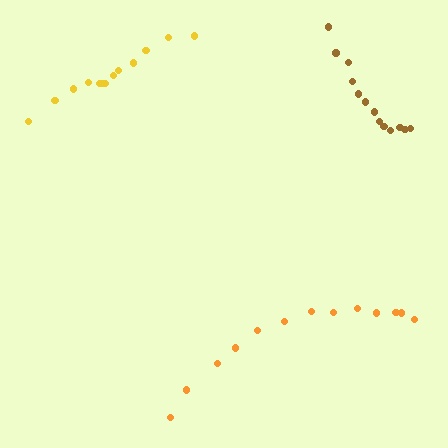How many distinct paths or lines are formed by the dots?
There are 3 distinct paths.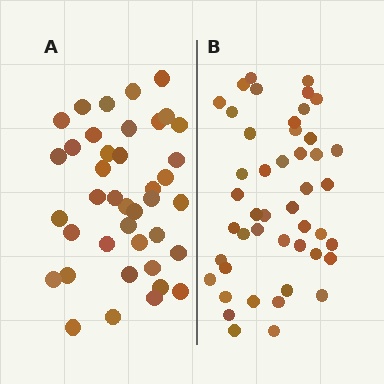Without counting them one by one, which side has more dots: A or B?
Region B (the right region) has more dots.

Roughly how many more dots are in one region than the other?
Region B has about 6 more dots than region A.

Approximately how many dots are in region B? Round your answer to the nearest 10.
About 50 dots. (The exact count is 46, which rounds to 50.)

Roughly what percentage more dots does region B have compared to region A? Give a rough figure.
About 15% more.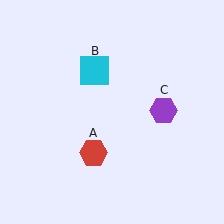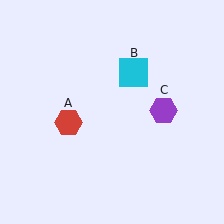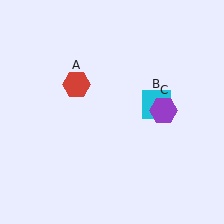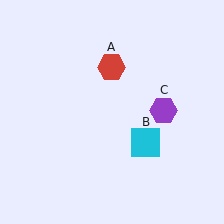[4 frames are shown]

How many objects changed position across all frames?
2 objects changed position: red hexagon (object A), cyan square (object B).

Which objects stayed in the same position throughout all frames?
Purple hexagon (object C) remained stationary.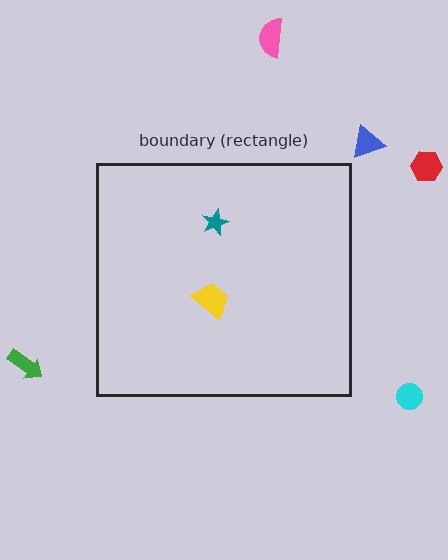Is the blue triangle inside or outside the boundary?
Outside.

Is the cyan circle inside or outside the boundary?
Outside.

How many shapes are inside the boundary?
2 inside, 5 outside.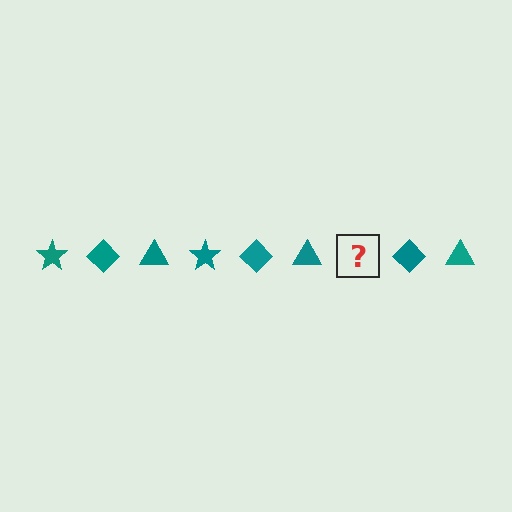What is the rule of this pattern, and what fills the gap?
The rule is that the pattern cycles through star, diamond, triangle shapes in teal. The gap should be filled with a teal star.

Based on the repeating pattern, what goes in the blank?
The blank should be a teal star.